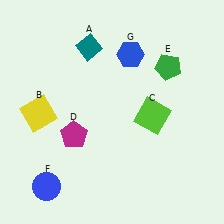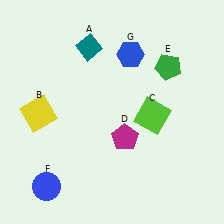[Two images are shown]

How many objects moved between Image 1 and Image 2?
1 object moved between the two images.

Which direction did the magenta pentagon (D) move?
The magenta pentagon (D) moved right.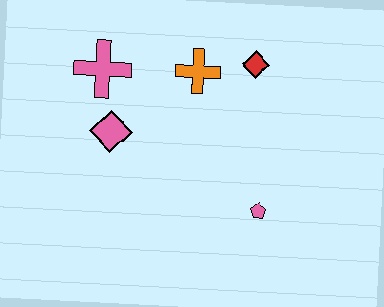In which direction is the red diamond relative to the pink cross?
The red diamond is to the right of the pink cross.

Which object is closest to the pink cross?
The pink diamond is closest to the pink cross.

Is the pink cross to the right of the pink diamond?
No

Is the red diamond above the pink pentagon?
Yes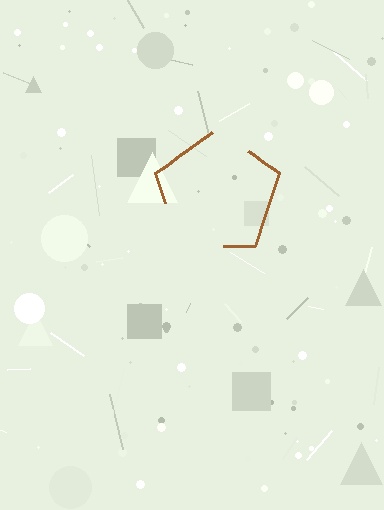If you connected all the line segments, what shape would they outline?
They would outline a pentagon.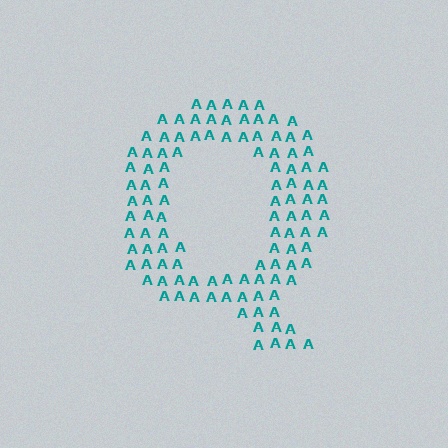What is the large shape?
The large shape is the letter Q.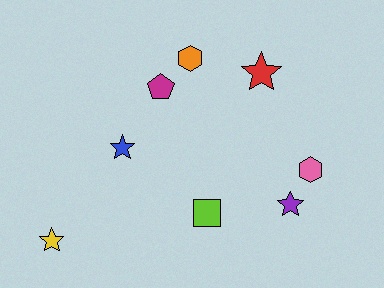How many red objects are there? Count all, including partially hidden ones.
There is 1 red object.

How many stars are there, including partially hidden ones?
There are 4 stars.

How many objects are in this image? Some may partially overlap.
There are 8 objects.